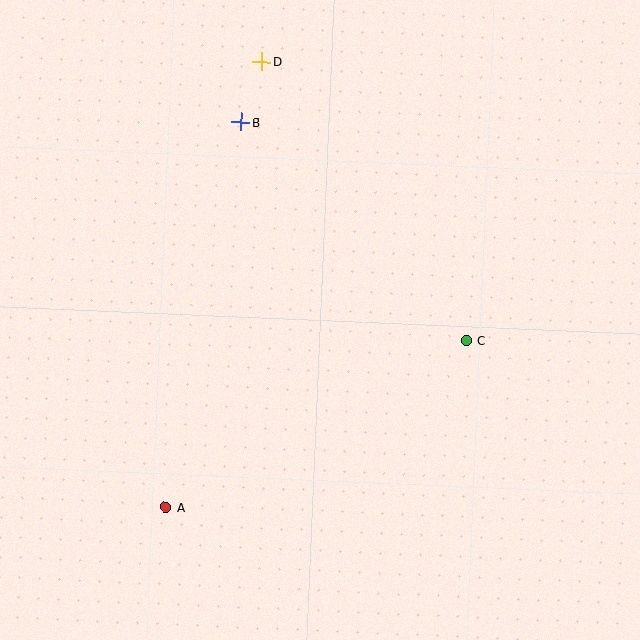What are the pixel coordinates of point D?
Point D is at (262, 62).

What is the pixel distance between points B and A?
The distance between B and A is 393 pixels.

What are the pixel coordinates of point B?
Point B is at (241, 122).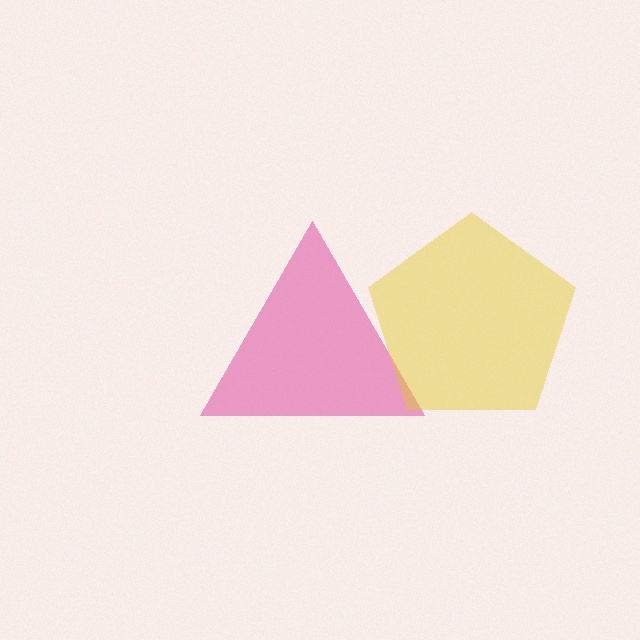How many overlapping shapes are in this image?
There are 2 overlapping shapes in the image.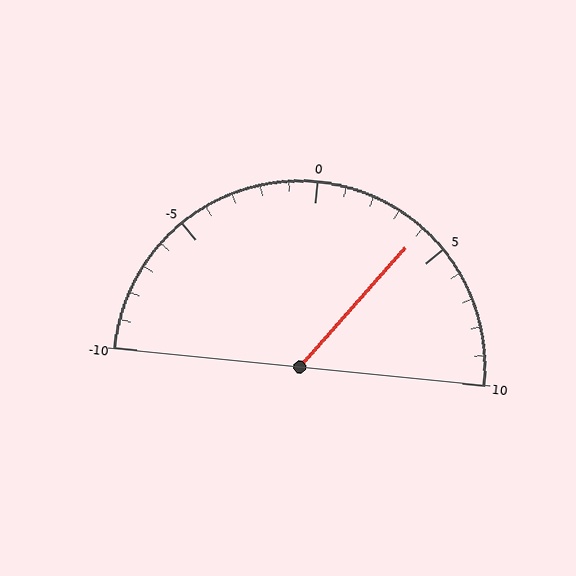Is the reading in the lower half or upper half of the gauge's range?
The reading is in the upper half of the range (-10 to 10).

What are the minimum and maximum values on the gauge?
The gauge ranges from -10 to 10.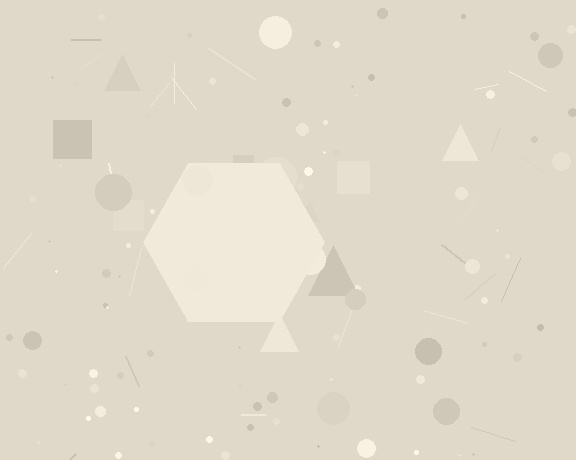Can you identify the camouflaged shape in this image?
The camouflaged shape is a hexagon.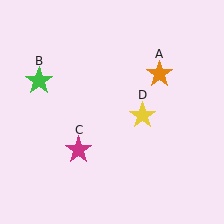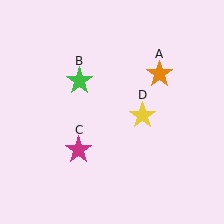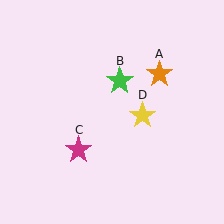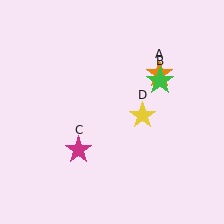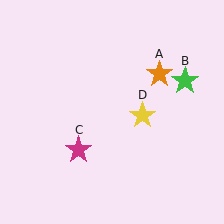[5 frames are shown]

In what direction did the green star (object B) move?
The green star (object B) moved right.